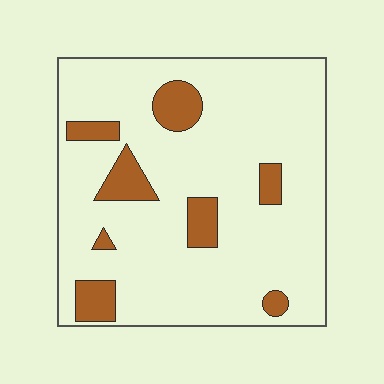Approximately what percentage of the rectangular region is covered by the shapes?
Approximately 15%.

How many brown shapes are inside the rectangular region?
8.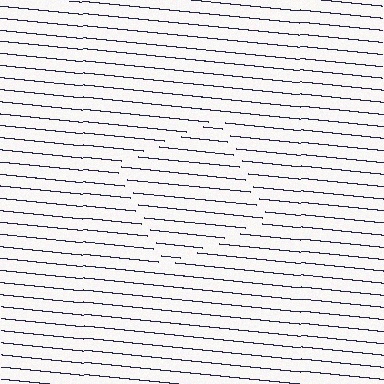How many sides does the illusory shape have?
4 sides — the line-ends trace a square.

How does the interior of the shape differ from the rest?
The interior of the shape contains the same grating, shifted by half a period — the contour is defined by the phase discontinuity where line-ends from the inner and outer gratings abut.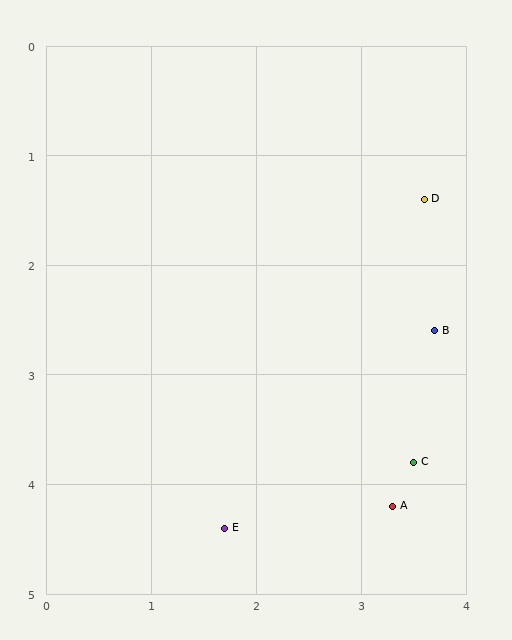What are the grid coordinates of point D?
Point D is at approximately (3.6, 1.4).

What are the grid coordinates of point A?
Point A is at approximately (3.3, 4.2).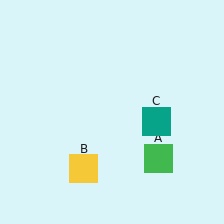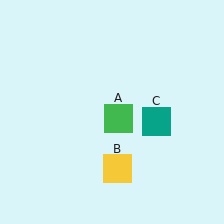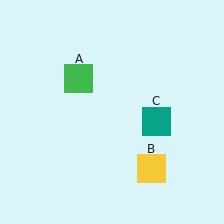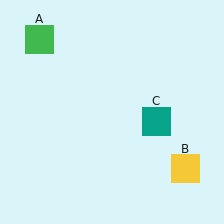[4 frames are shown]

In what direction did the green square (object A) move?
The green square (object A) moved up and to the left.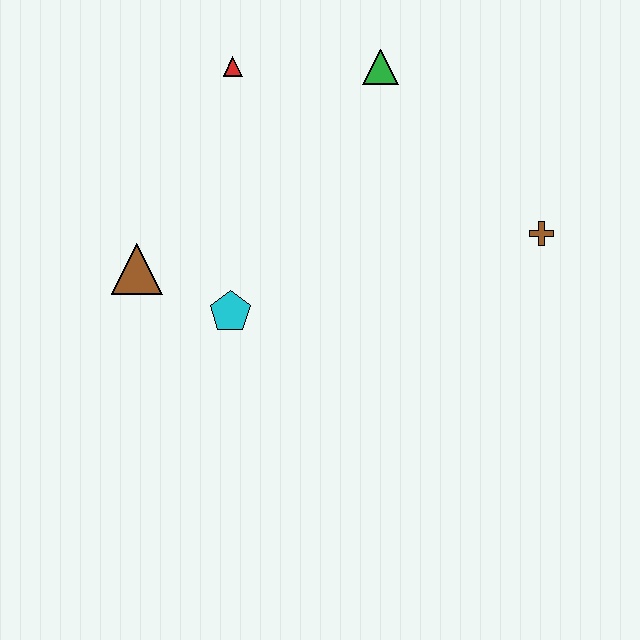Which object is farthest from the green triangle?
The brown triangle is farthest from the green triangle.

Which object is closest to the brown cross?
The green triangle is closest to the brown cross.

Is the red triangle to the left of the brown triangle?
No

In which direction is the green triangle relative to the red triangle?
The green triangle is to the right of the red triangle.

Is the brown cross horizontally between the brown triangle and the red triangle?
No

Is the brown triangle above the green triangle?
No